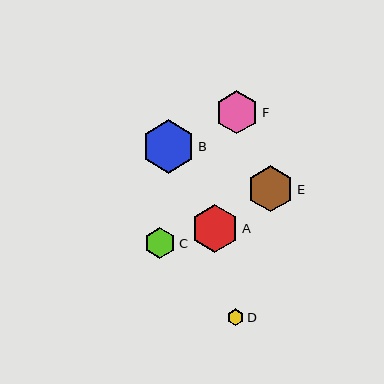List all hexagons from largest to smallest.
From largest to smallest: B, A, E, F, C, D.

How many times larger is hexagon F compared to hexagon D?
Hexagon F is approximately 2.6 times the size of hexagon D.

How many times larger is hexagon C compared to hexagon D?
Hexagon C is approximately 1.9 times the size of hexagon D.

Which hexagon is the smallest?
Hexagon D is the smallest with a size of approximately 17 pixels.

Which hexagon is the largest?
Hexagon B is the largest with a size of approximately 54 pixels.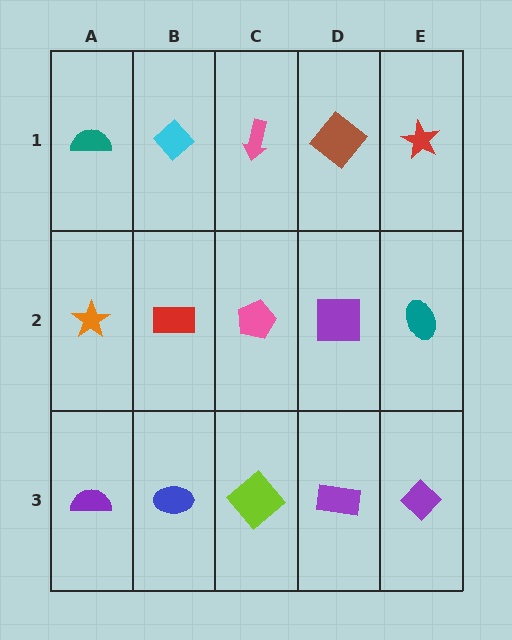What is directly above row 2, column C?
A pink arrow.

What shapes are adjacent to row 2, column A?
A teal semicircle (row 1, column A), a purple semicircle (row 3, column A), a red rectangle (row 2, column B).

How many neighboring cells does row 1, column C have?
3.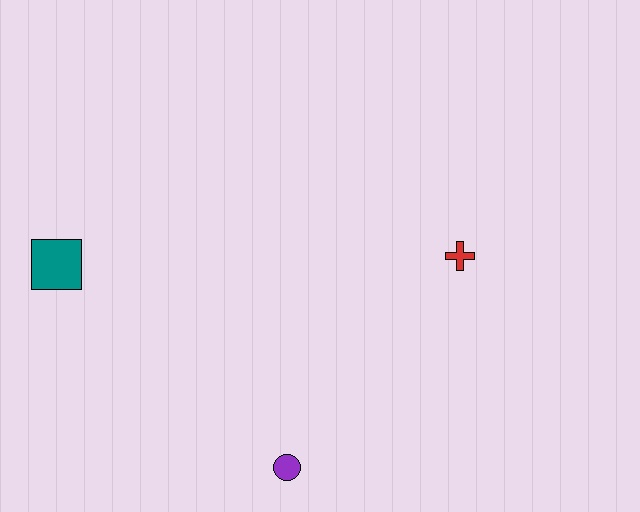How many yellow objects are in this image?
There are no yellow objects.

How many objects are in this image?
There are 3 objects.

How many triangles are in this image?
There are no triangles.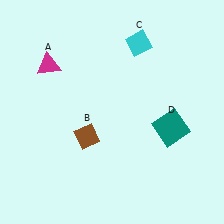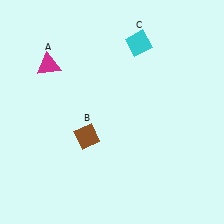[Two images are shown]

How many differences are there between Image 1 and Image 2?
There is 1 difference between the two images.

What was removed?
The teal square (D) was removed in Image 2.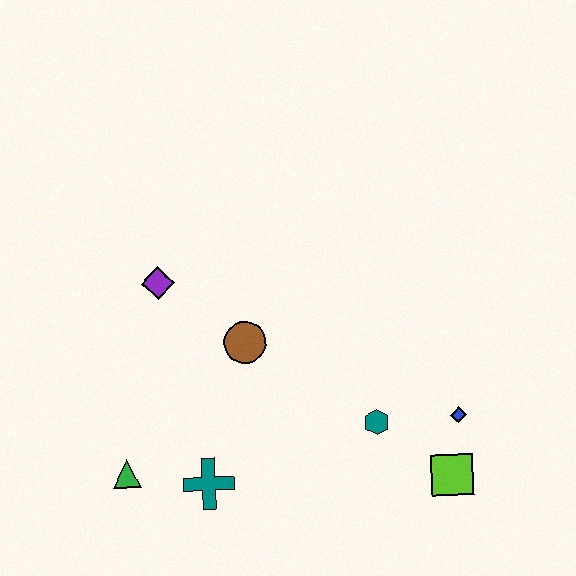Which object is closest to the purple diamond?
The brown circle is closest to the purple diamond.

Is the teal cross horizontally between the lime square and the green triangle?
Yes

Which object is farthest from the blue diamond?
The green triangle is farthest from the blue diamond.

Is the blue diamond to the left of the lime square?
No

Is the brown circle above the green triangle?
Yes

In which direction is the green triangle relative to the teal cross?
The green triangle is to the left of the teal cross.